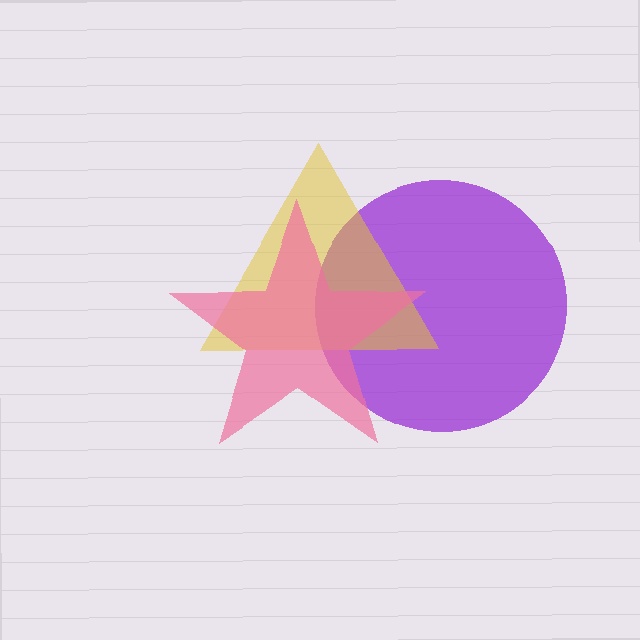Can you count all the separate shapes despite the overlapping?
Yes, there are 3 separate shapes.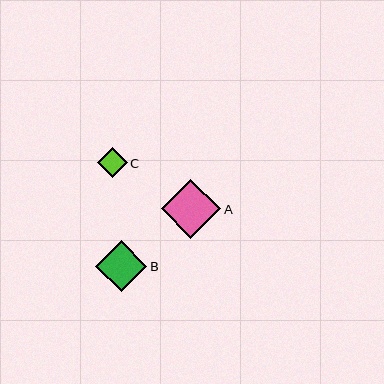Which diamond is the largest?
Diamond A is the largest with a size of approximately 60 pixels.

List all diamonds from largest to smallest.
From largest to smallest: A, B, C.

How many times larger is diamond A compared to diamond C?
Diamond A is approximately 2.0 times the size of diamond C.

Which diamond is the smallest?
Diamond C is the smallest with a size of approximately 30 pixels.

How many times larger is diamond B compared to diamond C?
Diamond B is approximately 1.7 times the size of diamond C.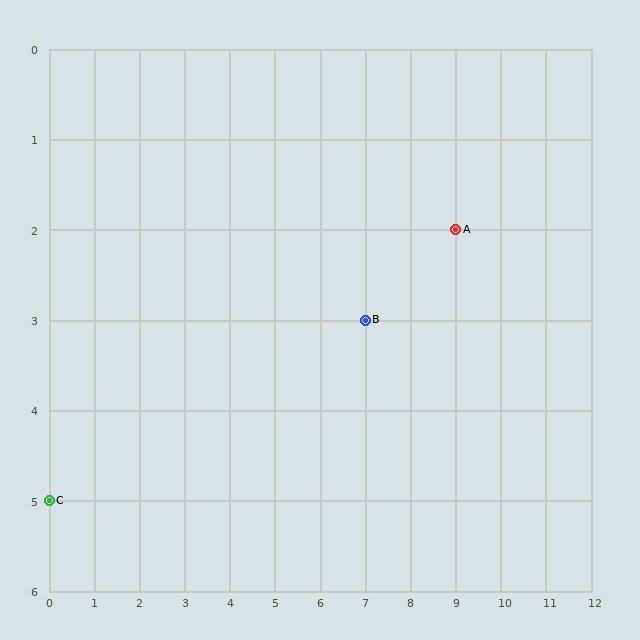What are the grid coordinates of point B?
Point B is at grid coordinates (7, 3).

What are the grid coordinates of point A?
Point A is at grid coordinates (9, 2).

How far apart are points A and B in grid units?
Points A and B are 2 columns and 1 row apart (about 2.2 grid units diagonally).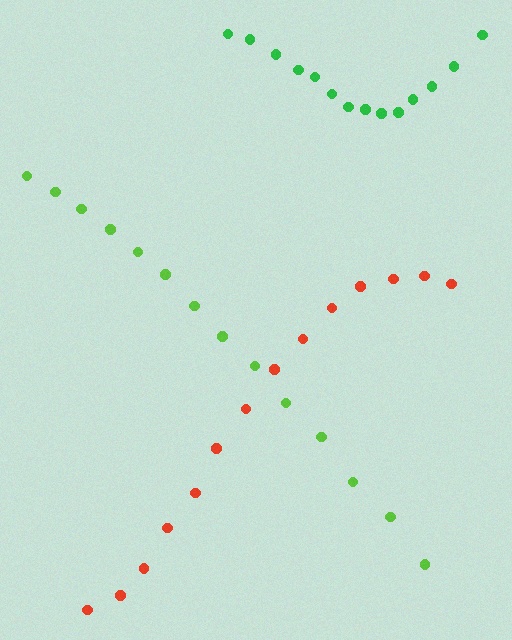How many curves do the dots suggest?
There are 3 distinct paths.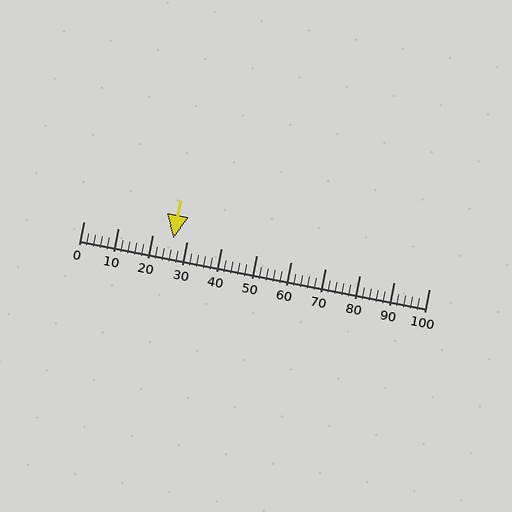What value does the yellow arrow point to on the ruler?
The yellow arrow points to approximately 26.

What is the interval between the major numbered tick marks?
The major tick marks are spaced 10 units apart.